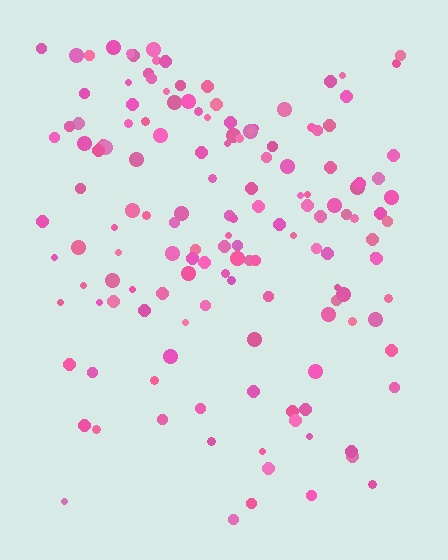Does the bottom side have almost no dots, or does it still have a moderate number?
Still a moderate number, just noticeably fewer than the top.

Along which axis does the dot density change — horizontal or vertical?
Vertical.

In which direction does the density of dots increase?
From bottom to top, with the top side densest.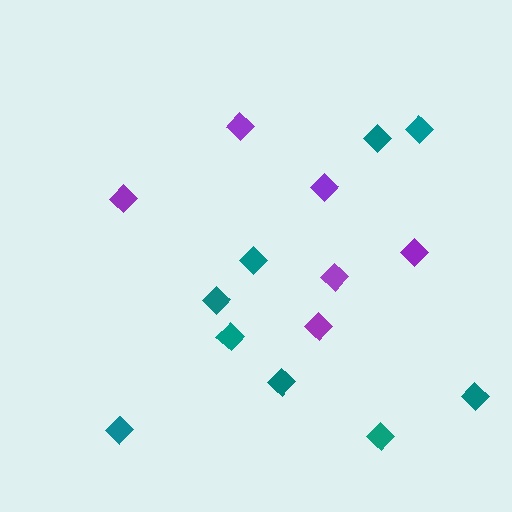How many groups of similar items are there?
There are 2 groups: one group of teal diamonds (9) and one group of purple diamonds (6).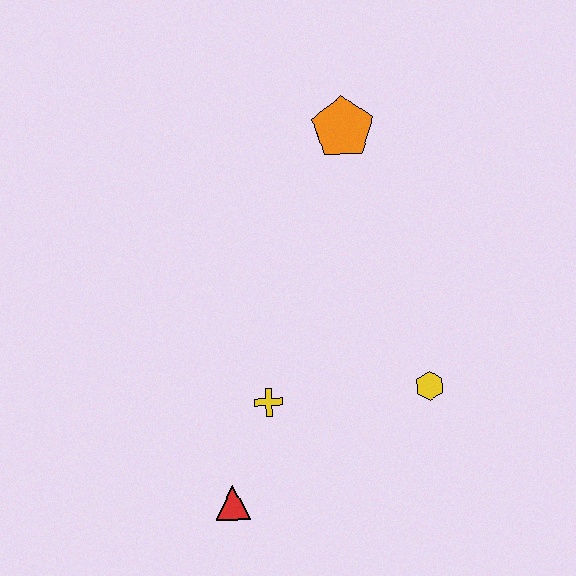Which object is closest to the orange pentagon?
The yellow hexagon is closest to the orange pentagon.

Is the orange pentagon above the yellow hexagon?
Yes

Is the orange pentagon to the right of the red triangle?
Yes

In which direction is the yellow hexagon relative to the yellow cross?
The yellow hexagon is to the right of the yellow cross.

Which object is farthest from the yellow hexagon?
The orange pentagon is farthest from the yellow hexagon.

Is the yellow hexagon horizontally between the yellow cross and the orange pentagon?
No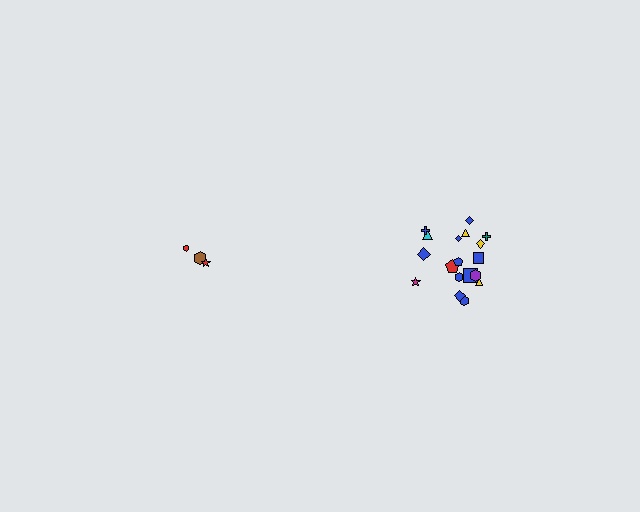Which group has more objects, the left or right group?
The right group.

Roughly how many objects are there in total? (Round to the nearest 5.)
Roughly 20 objects in total.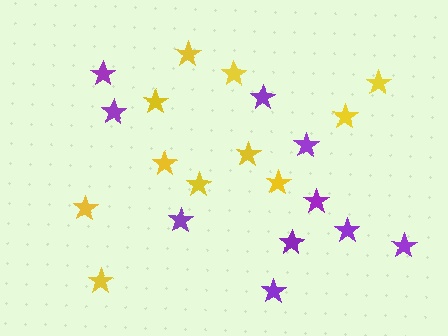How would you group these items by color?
There are 2 groups: one group of yellow stars (11) and one group of purple stars (10).